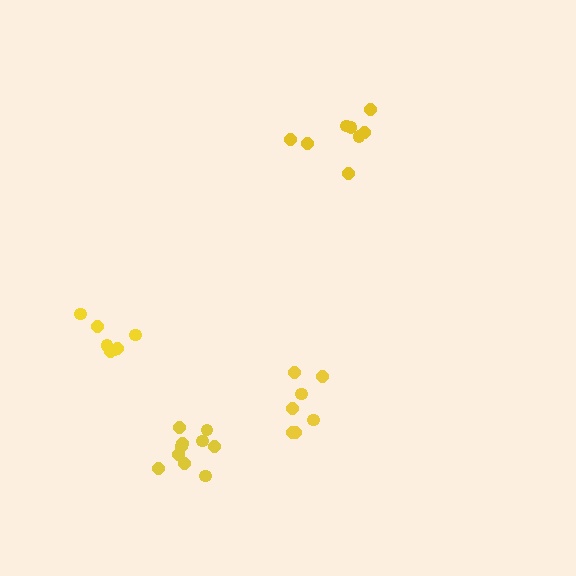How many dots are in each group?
Group 1: 8 dots, Group 2: 7 dots, Group 3: 10 dots, Group 4: 7 dots (32 total).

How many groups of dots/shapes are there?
There are 4 groups.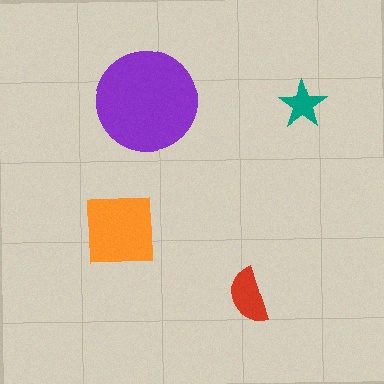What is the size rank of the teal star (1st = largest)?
4th.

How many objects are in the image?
There are 4 objects in the image.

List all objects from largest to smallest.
The purple circle, the orange square, the red semicircle, the teal star.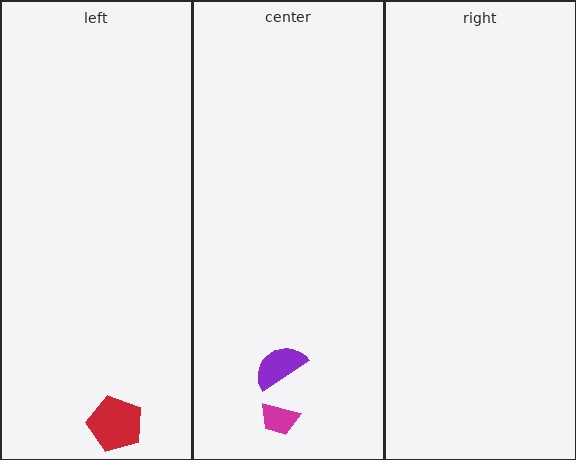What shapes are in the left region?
The red pentagon.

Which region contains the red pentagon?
The left region.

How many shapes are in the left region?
1.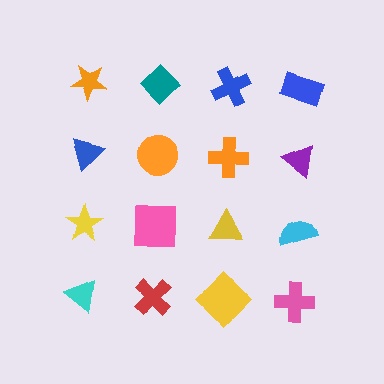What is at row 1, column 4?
A blue rectangle.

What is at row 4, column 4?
A pink cross.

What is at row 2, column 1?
A blue triangle.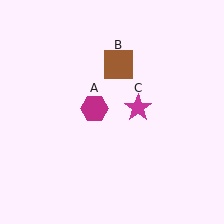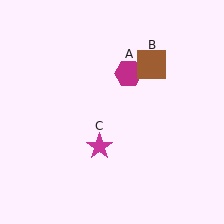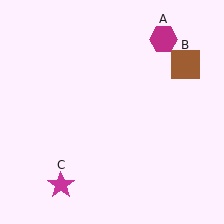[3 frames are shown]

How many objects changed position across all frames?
3 objects changed position: magenta hexagon (object A), brown square (object B), magenta star (object C).